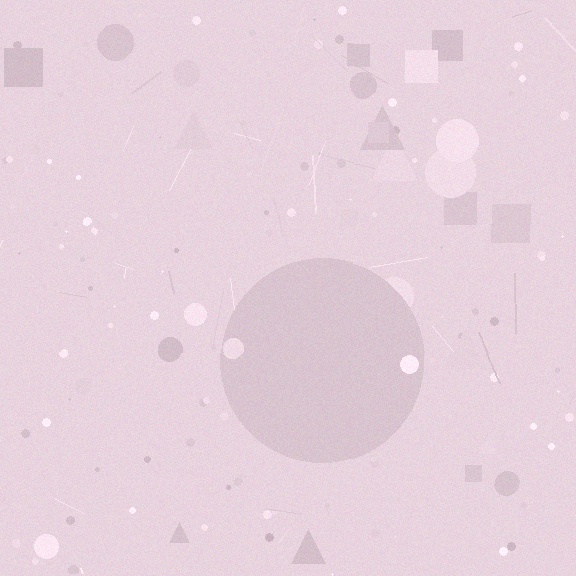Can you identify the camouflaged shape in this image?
The camouflaged shape is a circle.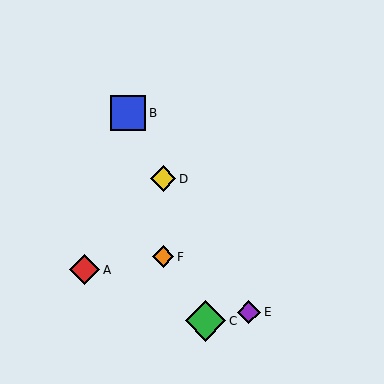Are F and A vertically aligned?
No, F is at x≈163 and A is at x≈85.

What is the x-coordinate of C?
Object C is at x≈205.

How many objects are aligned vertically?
2 objects (D, F) are aligned vertically.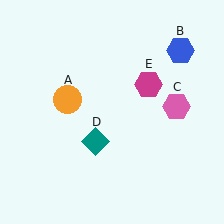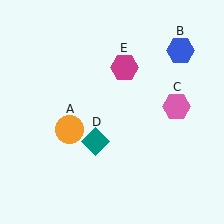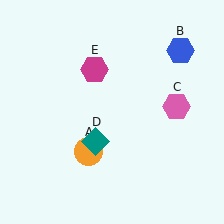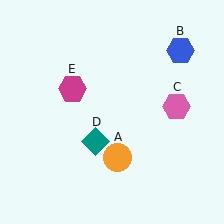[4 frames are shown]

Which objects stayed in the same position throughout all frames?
Blue hexagon (object B) and pink hexagon (object C) and teal diamond (object D) remained stationary.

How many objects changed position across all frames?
2 objects changed position: orange circle (object A), magenta hexagon (object E).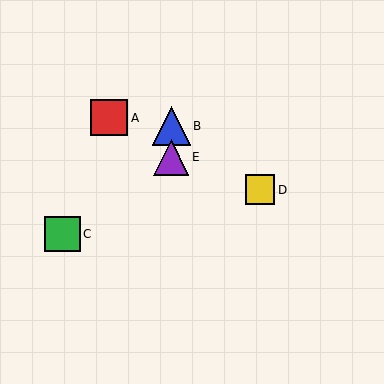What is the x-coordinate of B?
Object B is at x≈171.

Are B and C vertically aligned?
No, B is at x≈171 and C is at x≈63.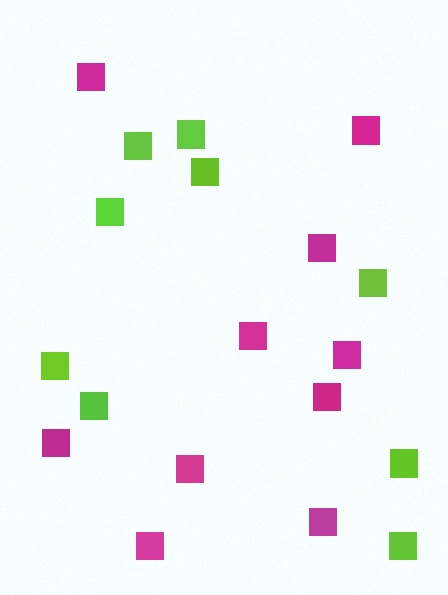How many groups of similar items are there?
There are 2 groups: one group of lime squares (9) and one group of magenta squares (10).